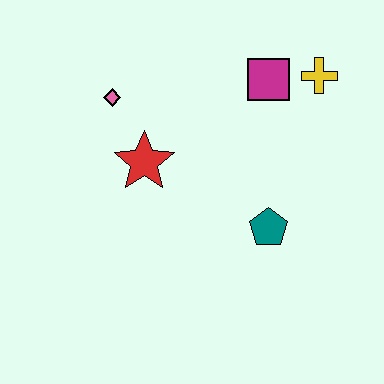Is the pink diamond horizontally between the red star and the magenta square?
No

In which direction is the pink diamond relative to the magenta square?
The pink diamond is to the left of the magenta square.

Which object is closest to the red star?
The pink diamond is closest to the red star.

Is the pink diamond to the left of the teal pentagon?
Yes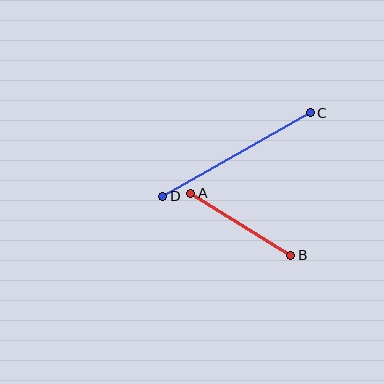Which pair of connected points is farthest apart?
Points C and D are farthest apart.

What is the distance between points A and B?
The distance is approximately 117 pixels.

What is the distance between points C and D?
The distance is approximately 169 pixels.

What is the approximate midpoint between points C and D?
The midpoint is at approximately (237, 155) pixels.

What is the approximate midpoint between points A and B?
The midpoint is at approximately (241, 224) pixels.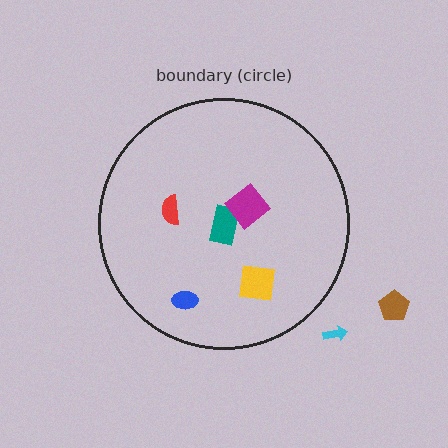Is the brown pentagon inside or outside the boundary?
Outside.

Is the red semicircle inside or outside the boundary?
Inside.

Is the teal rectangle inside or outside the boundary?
Inside.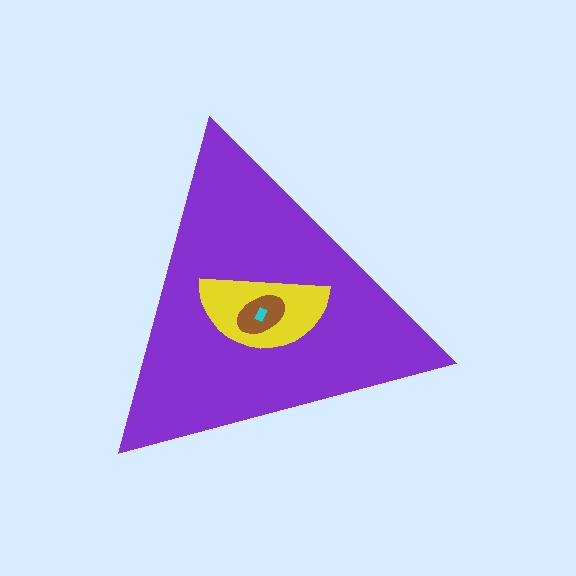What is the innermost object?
The cyan rectangle.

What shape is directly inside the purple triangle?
The yellow semicircle.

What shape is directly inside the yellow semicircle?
The brown ellipse.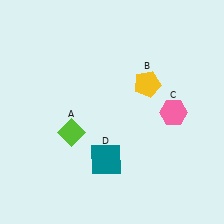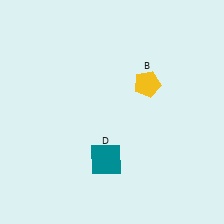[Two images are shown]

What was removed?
The lime diamond (A), the pink hexagon (C) were removed in Image 2.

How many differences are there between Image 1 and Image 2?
There are 2 differences between the two images.